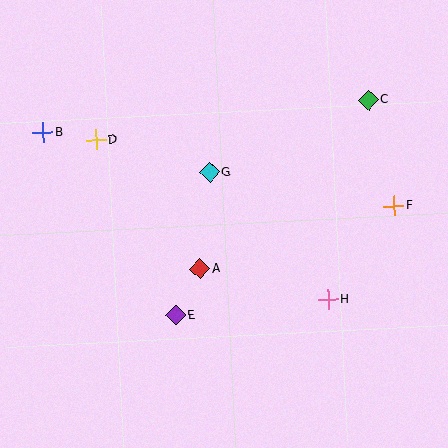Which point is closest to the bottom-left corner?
Point E is closest to the bottom-left corner.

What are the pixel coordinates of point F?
Point F is at (394, 206).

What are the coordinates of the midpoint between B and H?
The midpoint between B and H is at (186, 216).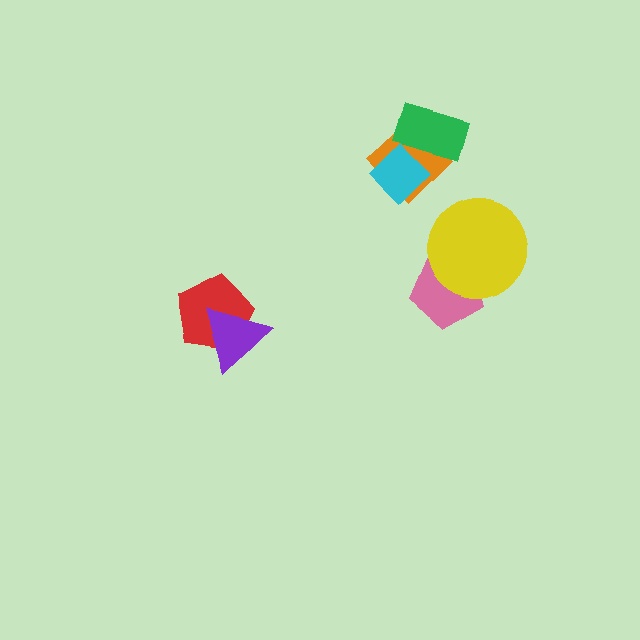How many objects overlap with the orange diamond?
2 objects overlap with the orange diamond.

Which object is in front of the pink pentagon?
The yellow circle is in front of the pink pentagon.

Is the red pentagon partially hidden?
Yes, it is partially covered by another shape.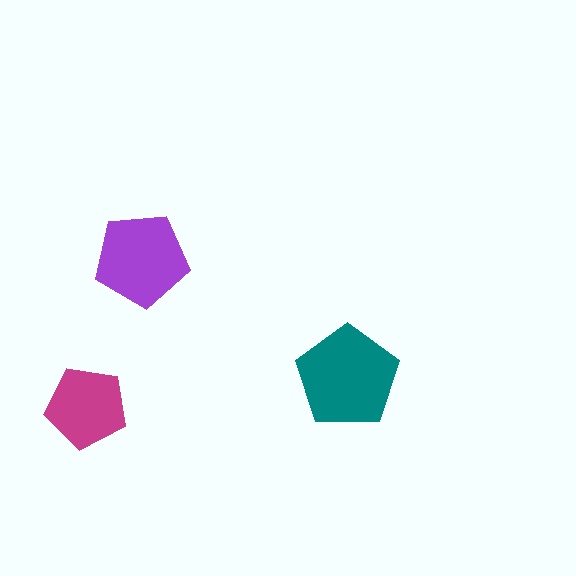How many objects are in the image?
There are 3 objects in the image.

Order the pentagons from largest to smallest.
the teal one, the purple one, the magenta one.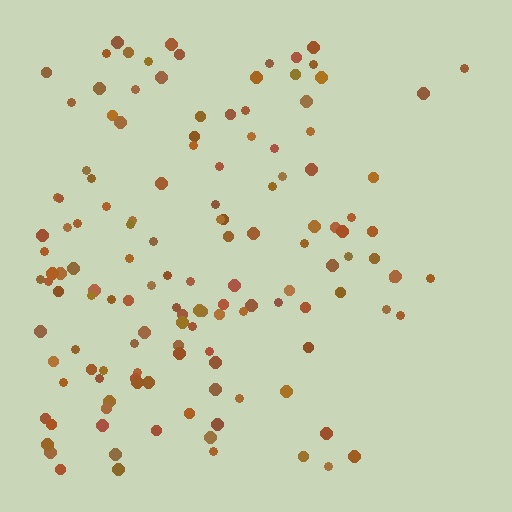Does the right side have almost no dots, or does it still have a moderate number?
Still a moderate number, just noticeably fewer than the left.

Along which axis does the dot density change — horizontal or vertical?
Horizontal.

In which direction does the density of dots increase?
From right to left, with the left side densest.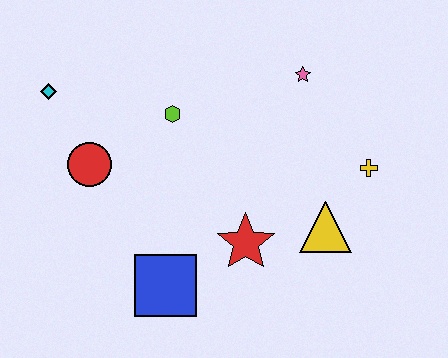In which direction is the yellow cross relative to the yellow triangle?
The yellow cross is above the yellow triangle.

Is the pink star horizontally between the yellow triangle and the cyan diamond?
Yes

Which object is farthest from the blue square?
The pink star is farthest from the blue square.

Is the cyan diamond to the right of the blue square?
No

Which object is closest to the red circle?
The cyan diamond is closest to the red circle.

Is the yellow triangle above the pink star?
No